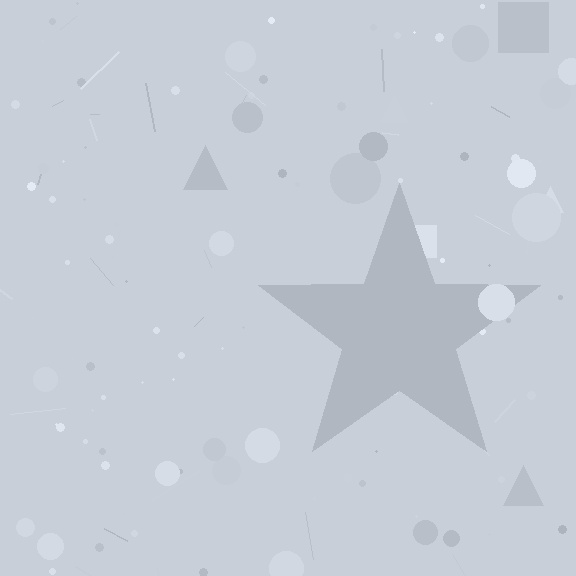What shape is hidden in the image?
A star is hidden in the image.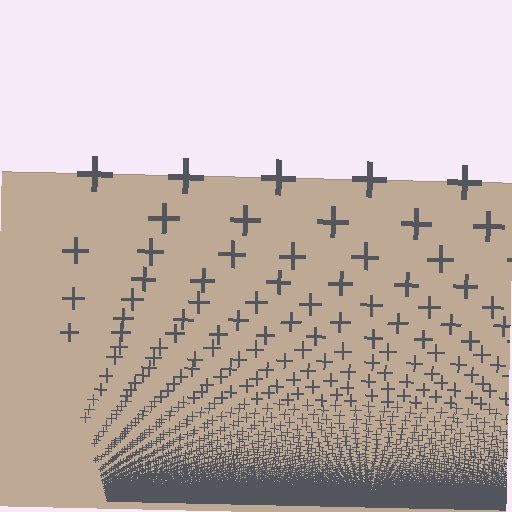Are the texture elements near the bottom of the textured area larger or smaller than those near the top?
Smaller. The gradient is inverted — elements near the bottom are smaller and denser.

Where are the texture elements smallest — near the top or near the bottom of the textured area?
Near the bottom.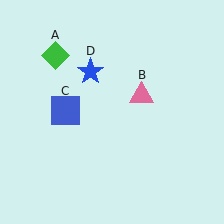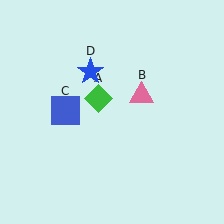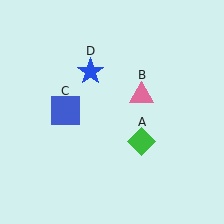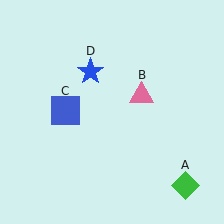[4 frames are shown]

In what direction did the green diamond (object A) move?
The green diamond (object A) moved down and to the right.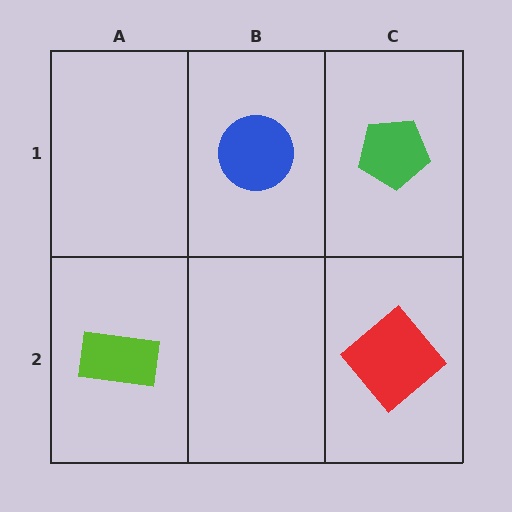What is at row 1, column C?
A green pentagon.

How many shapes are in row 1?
2 shapes.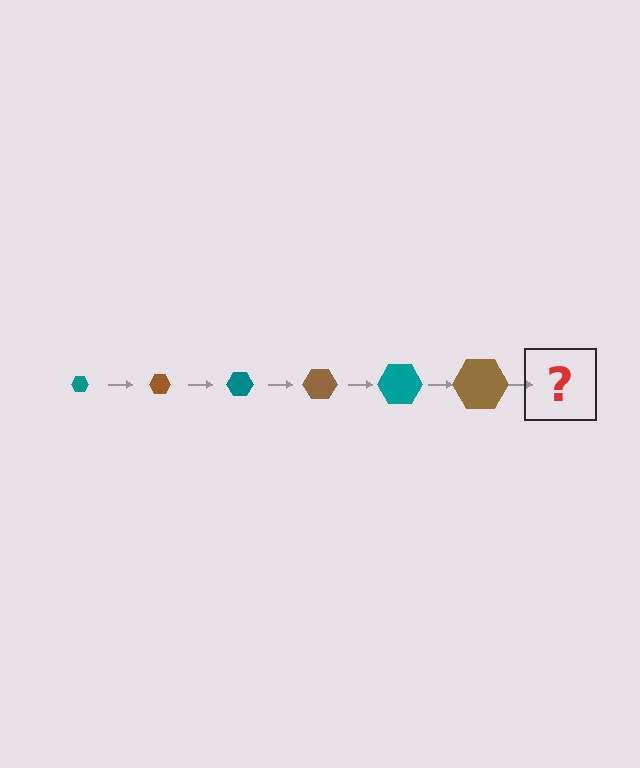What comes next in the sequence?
The next element should be a teal hexagon, larger than the previous one.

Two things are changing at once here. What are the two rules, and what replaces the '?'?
The two rules are that the hexagon grows larger each step and the color cycles through teal and brown. The '?' should be a teal hexagon, larger than the previous one.